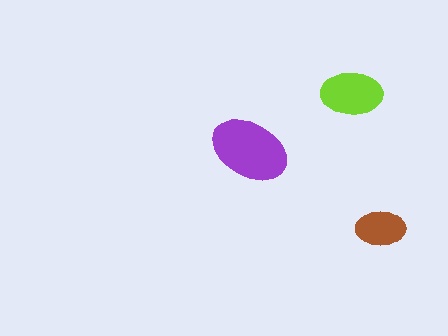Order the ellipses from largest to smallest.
the purple one, the lime one, the brown one.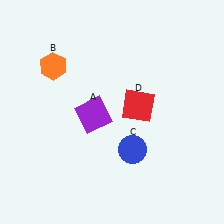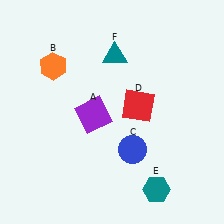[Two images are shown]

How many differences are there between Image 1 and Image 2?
There are 2 differences between the two images.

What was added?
A teal hexagon (E), a teal triangle (F) were added in Image 2.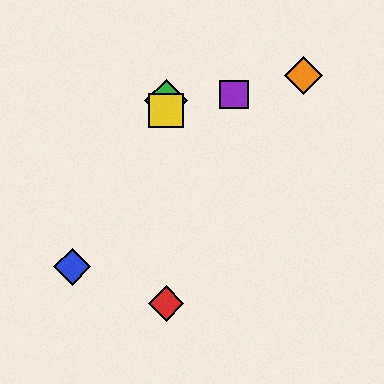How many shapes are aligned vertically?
3 shapes (the red diamond, the green diamond, the yellow square) are aligned vertically.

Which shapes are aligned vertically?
The red diamond, the green diamond, the yellow square are aligned vertically.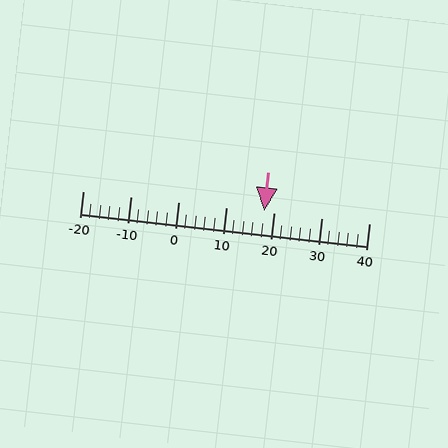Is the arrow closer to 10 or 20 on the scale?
The arrow is closer to 20.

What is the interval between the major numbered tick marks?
The major tick marks are spaced 10 units apart.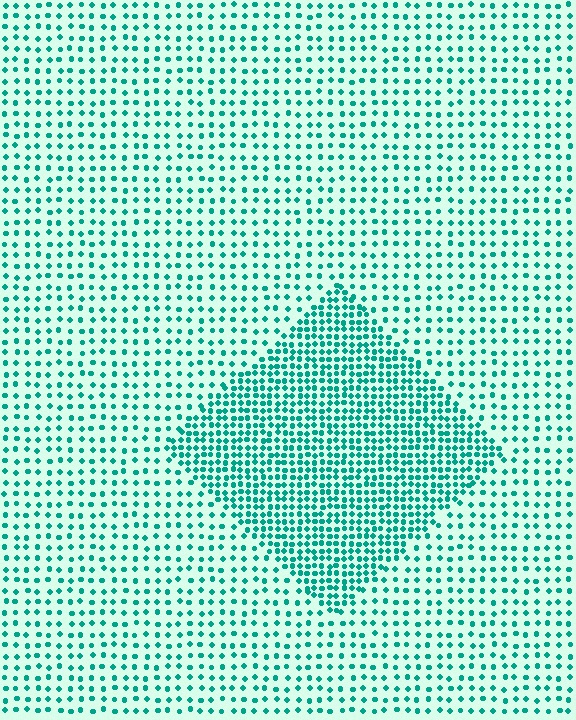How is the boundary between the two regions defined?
The boundary is defined by a change in element density (approximately 2.1x ratio). All elements are the same color, size, and shape.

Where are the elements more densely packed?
The elements are more densely packed inside the diamond boundary.